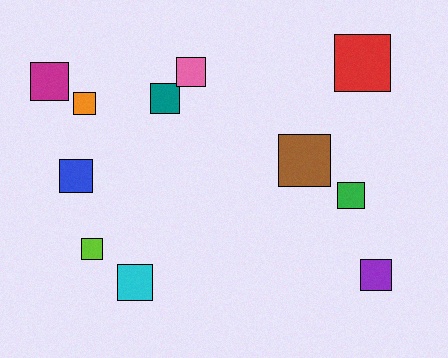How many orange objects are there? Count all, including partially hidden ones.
There is 1 orange object.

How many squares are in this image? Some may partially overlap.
There are 11 squares.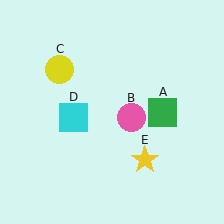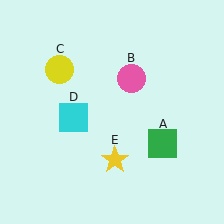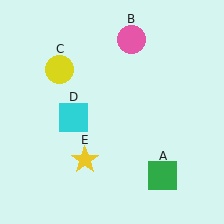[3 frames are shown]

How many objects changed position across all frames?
3 objects changed position: green square (object A), pink circle (object B), yellow star (object E).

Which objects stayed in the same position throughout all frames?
Yellow circle (object C) and cyan square (object D) remained stationary.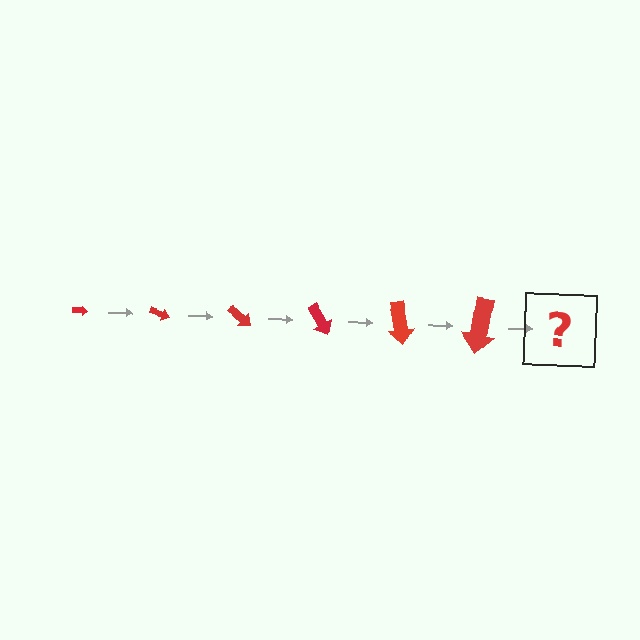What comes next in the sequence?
The next element should be an arrow, larger than the previous one and rotated 120 degrees from the start.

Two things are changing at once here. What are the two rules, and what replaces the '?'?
The two rules are that the arrow grows larger each step and it rotates 20 degrees each step. The '?' should be an arrow, larger than the previous one and rotated 120 degrees from the start.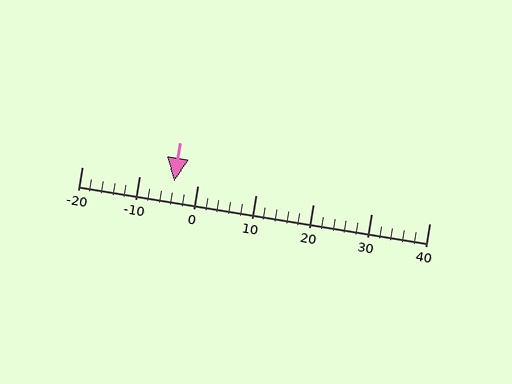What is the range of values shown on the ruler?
The ruler shows values from -20 to 40.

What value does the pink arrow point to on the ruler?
The pink arrow points to approximately -4.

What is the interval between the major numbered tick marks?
The major tick marks are spaced 10 units apart.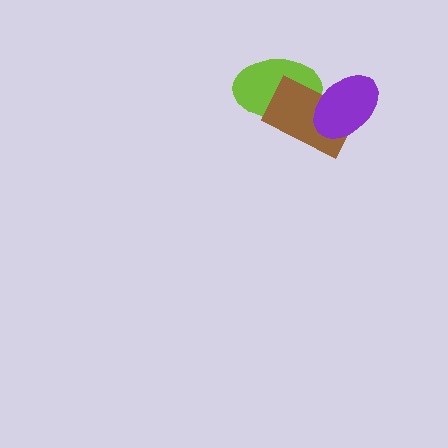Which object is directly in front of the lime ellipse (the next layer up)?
The brown rectangle is directly in front of the lime ellipse.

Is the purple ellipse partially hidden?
No, no other shape covers it.